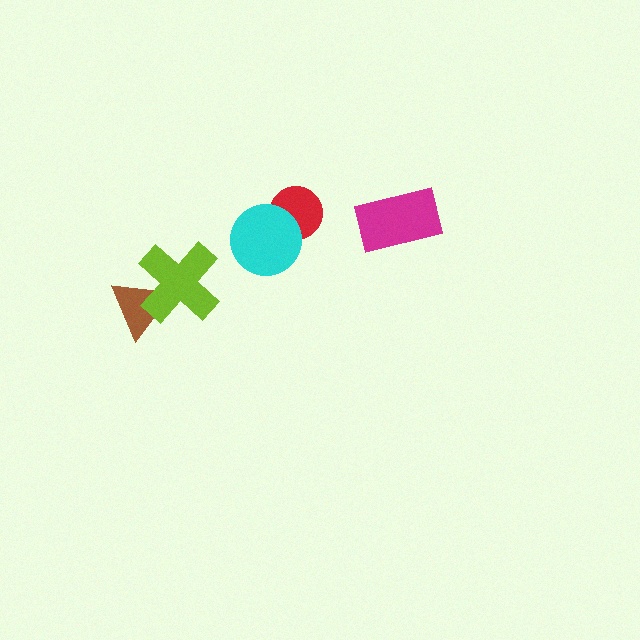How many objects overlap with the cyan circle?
1 object overlaps with the cyan circle.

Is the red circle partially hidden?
Yes, it is partially covered by another shape.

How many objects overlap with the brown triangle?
1 object overlaps with the brown triangle.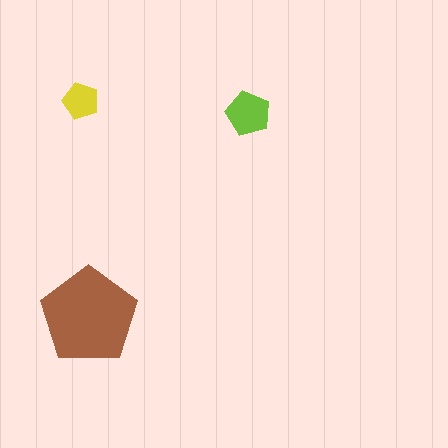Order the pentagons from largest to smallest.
the brown one, the lime one, the yellow one.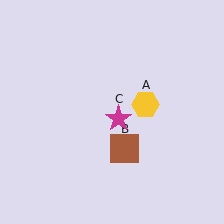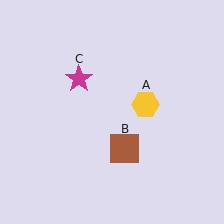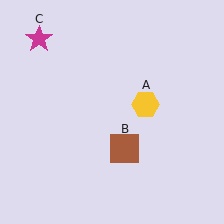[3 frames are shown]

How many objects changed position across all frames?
1 object changed position: magenta star (object C).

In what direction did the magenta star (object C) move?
The magenta star (object C) moved up and to the left.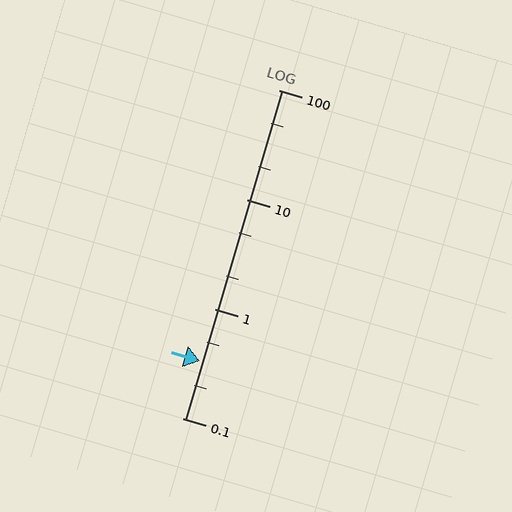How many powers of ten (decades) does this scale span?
The scale spans 3 decades, from 0.1 to 100.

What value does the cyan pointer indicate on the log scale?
The pointer indicates approximately 0.33.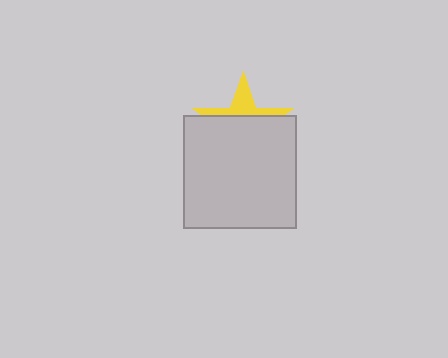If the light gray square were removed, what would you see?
You would see the complete yellow star.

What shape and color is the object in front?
The object in front is a light gray square.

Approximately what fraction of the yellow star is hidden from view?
Roughly 64% of the yellow star is hidden behind the light gray square.